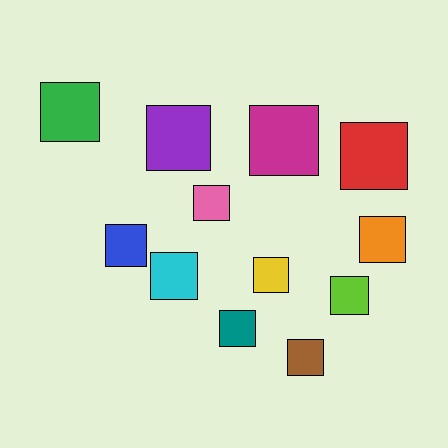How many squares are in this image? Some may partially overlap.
There are 12 squares.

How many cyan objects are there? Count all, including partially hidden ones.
There is 1 cyan object.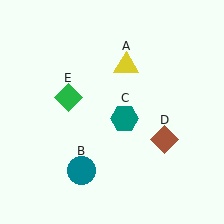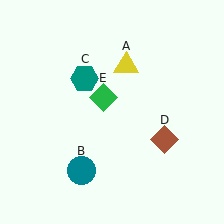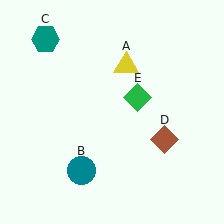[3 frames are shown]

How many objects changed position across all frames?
2 objects changed position: teal hexagon (object C), green diamond (object E).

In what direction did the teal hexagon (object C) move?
The teal hexagon (object C) moved up and to the left.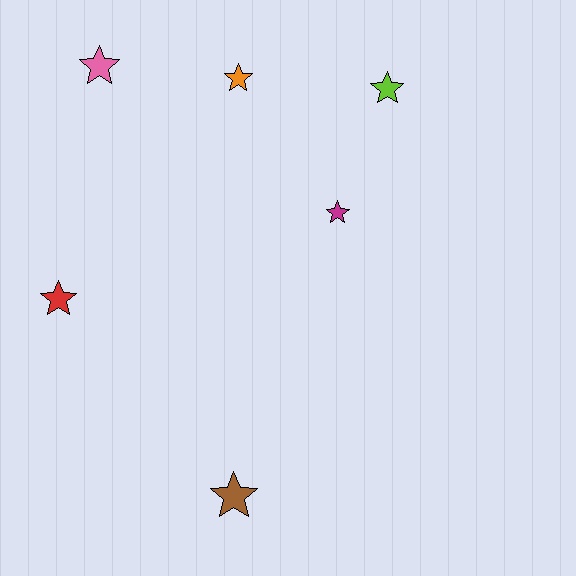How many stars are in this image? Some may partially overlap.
There are 6 stars.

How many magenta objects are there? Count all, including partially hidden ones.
There is 1 magenta object.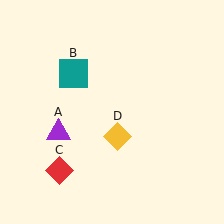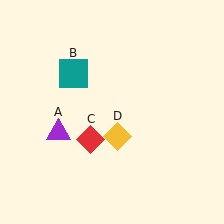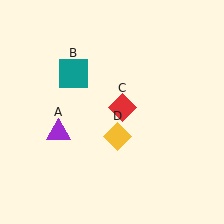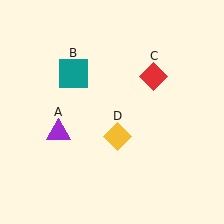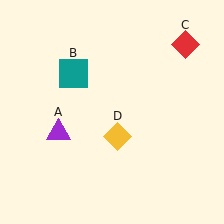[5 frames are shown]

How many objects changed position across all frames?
1 object changed position: red diamond (object C).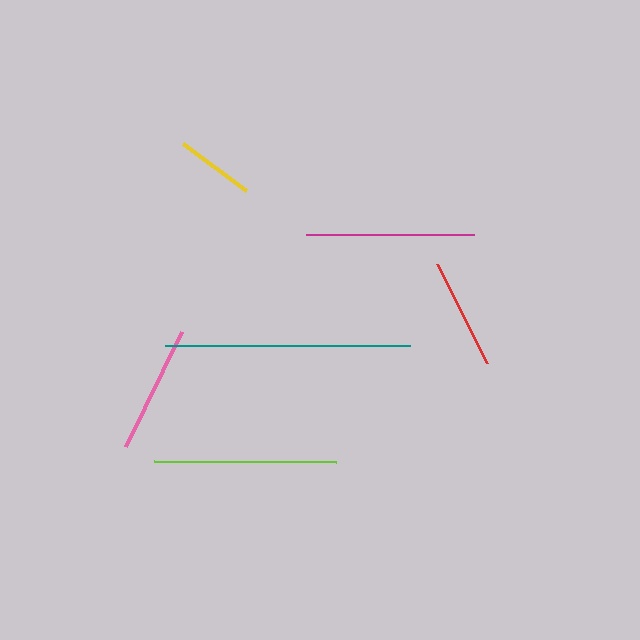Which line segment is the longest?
The teal line is the longest at approximately 246 pixels.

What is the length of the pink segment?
The pink segment is approximately 128 pixels long.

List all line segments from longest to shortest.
From longest to shortest: teal, lime, magenta, pink, red, yellow.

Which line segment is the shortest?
The yellow line is the shortest at approximately 78 pixels.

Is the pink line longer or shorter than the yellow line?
The pink line is longer than the yellow line.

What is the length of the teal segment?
The teal segment is approximately 246 pixels long.